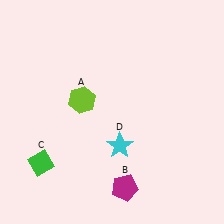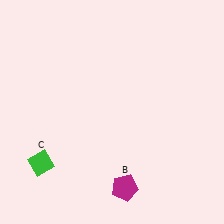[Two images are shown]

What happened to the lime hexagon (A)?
The lime hexagon (A) was removed in Image 2. It was in the top-left area of Image 1.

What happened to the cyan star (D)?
The cyan star (D) was removed in Image 2. It was in the bottom-right area of Image 1.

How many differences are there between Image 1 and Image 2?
There are 2 differences between the two images.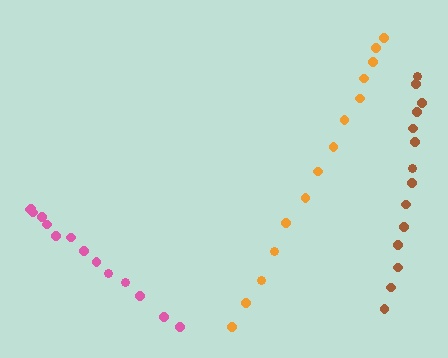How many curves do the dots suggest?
There are 3 distinct paths.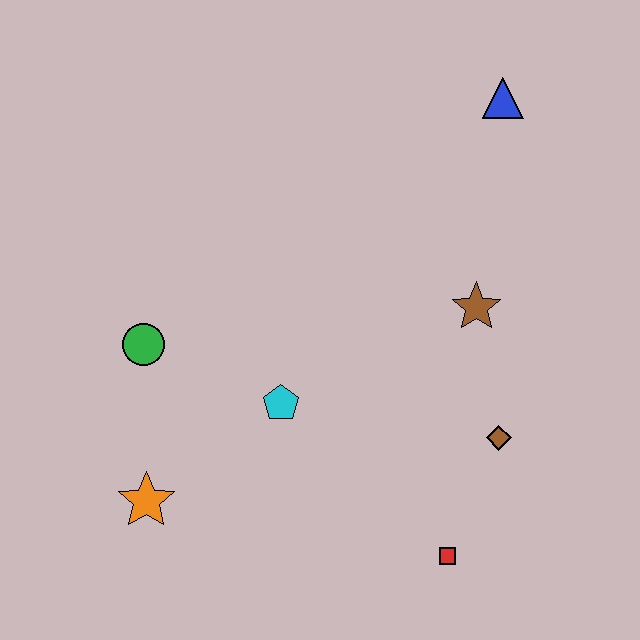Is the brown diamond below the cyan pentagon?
Yes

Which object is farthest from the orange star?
The blue triangle is farthest from the orange star.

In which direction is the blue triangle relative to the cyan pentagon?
The blue triangle is above the cyan pentagon.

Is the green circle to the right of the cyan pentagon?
No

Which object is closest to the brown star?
The brown diamond is closest to the brown star.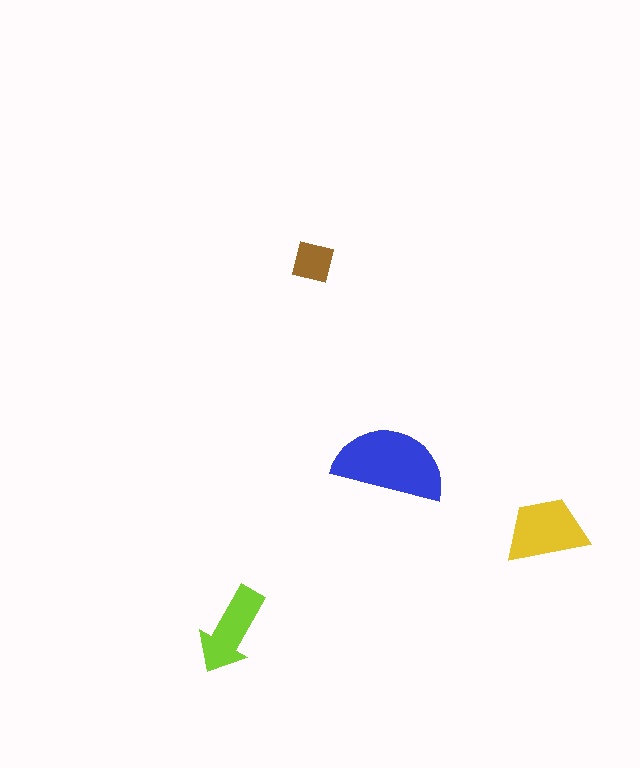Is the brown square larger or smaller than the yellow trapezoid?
Smaller.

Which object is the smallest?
The brown square.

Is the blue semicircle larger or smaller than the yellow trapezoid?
Larger.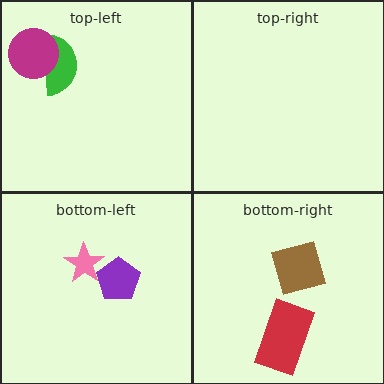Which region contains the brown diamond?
The bottom-right region.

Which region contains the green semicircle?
The top-left region.